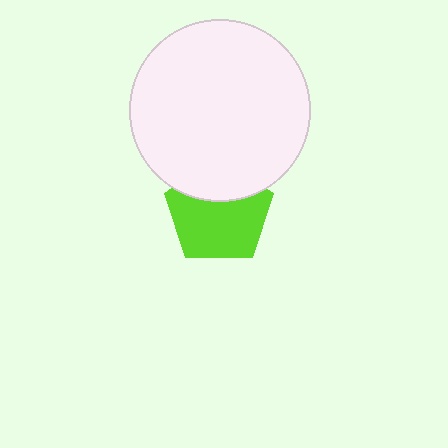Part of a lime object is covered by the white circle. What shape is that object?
It is a pentagon.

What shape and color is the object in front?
The object in front is a white circle.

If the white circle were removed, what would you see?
You would see the complete lime pentagon.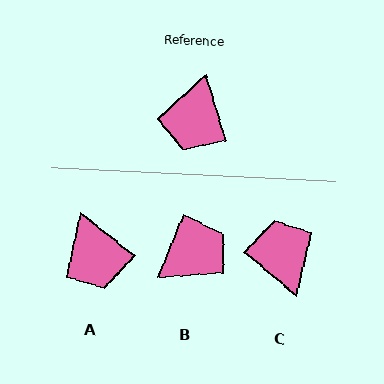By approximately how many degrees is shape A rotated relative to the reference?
Approximately 35 degrees counter-clockwise.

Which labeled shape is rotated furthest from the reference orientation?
C, about 146 degrees away.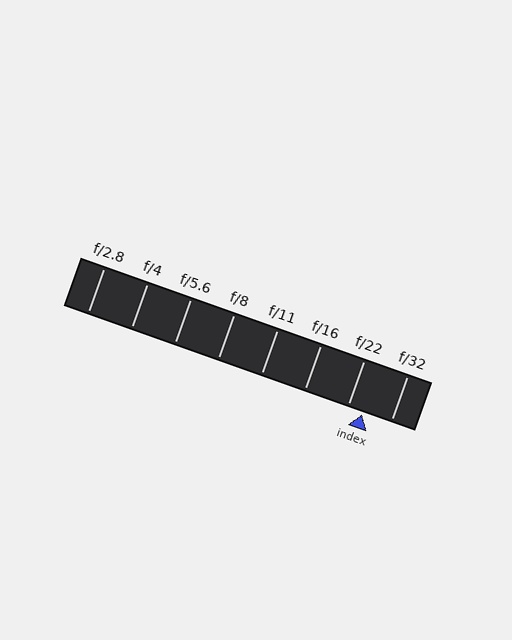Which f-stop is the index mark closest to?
The index mark is closest to f/22.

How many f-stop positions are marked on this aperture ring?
There are 8 f-stop positions marked.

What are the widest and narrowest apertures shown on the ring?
The widest aperture shown is f/2.8 and the narrowest is f/32.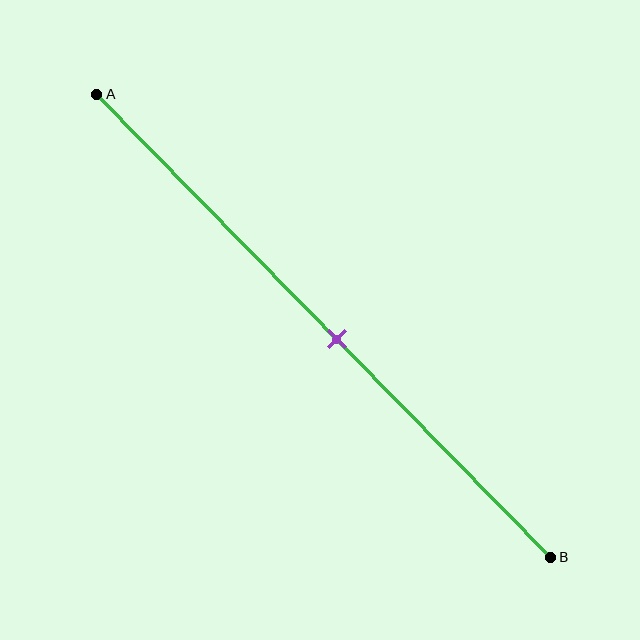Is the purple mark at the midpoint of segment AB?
Yes, the mark is approximately at the midpoint.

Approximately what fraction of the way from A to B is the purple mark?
The purple mark is approximately 55% of the way from A to B.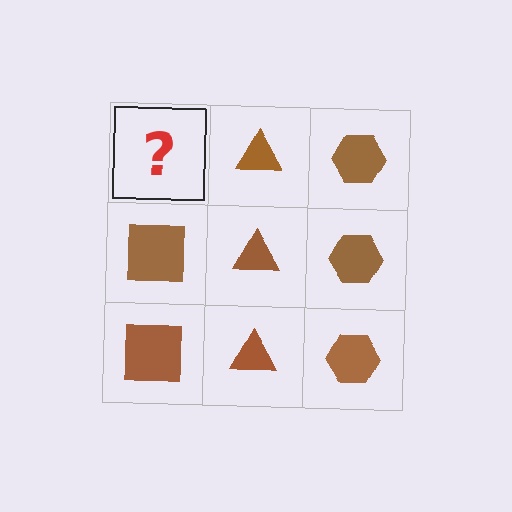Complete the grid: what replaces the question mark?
The question mark should be replaced with a brown square.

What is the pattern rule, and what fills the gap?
The rule is that each column has a consistent shape. The gap should be filled with a brown square.